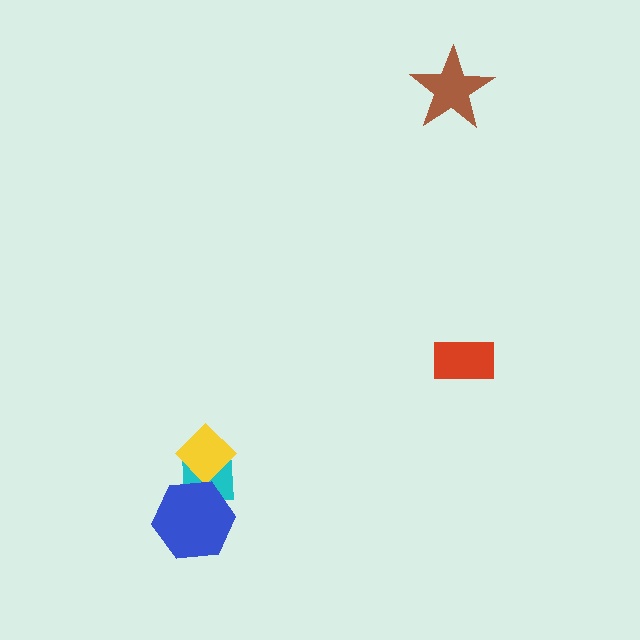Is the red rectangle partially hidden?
No, no other shape covers it.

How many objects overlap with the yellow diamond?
1 object overlaps with the yellow diamond.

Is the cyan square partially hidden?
Yes, it is partially covered by another shape.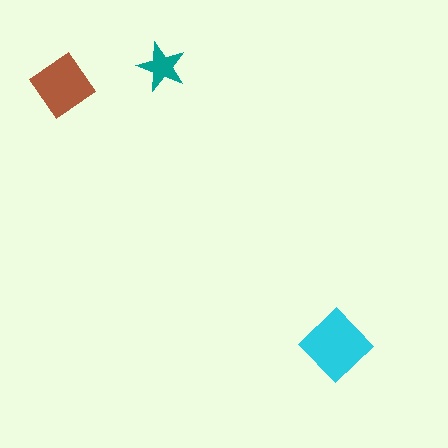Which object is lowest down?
The cyan diamond is bottommost.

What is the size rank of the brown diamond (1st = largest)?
2nd.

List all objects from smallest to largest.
The teal star, the brown diamond, the cyan diamond.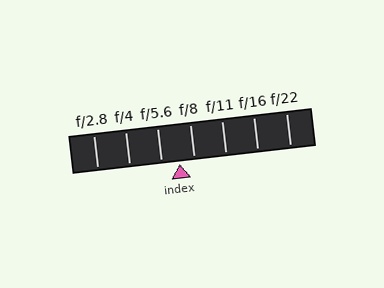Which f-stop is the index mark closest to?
The index mark is closest to f/8.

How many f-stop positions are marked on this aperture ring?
There are 7 f-stop positions marked.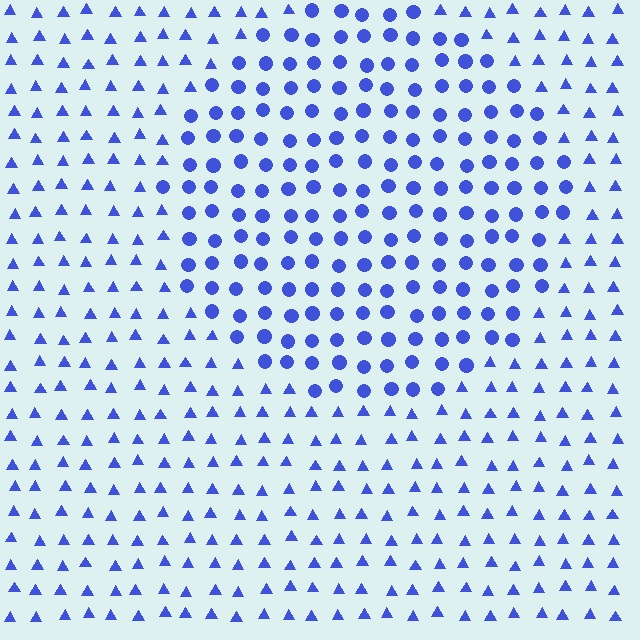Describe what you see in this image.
The image is filled with small blue elements arranged in a uniform grid. A circle-shaped region contains circles, while the surrounding area contains triangles. The boundary is defined purely by the change in element shape.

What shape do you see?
I see a circle.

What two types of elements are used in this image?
The image uses circles inside the circle region and triangles outside it.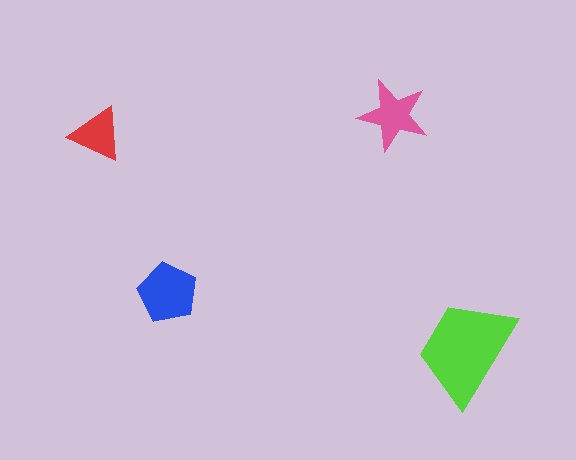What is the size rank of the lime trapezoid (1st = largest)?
1st.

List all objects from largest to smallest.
The lime trapezoid, the blue pentagon, the pink star, the red triangle.